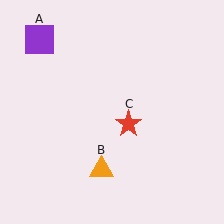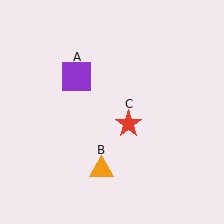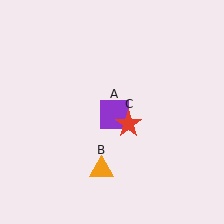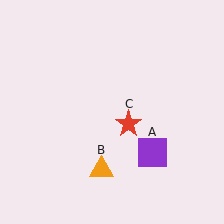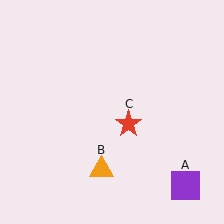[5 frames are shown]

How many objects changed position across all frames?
1 object changed position: purple square (object A).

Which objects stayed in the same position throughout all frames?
Orange triangle (object B) and red star (object C) remained stationary.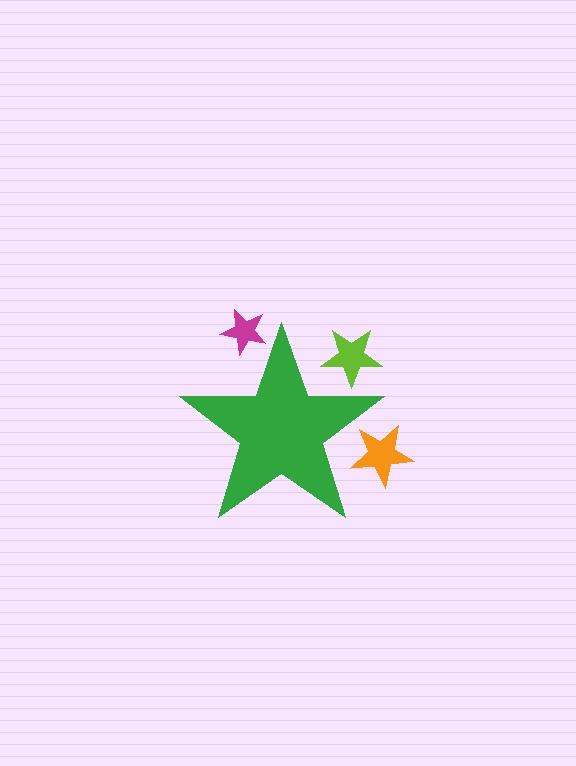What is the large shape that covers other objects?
A green star.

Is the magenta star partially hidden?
Yes, the magenta star is partially hidden behind the green star.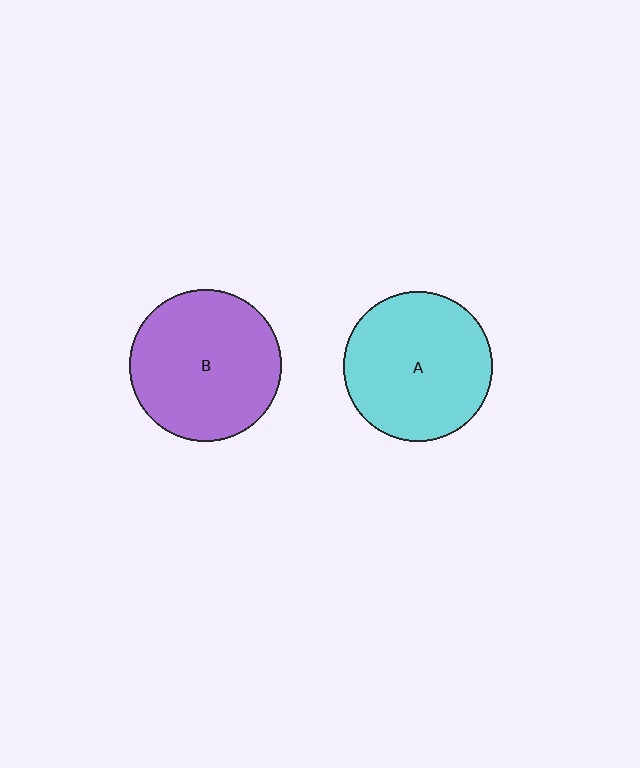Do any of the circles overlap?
No, none of the circles overlap.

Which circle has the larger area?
Circle B (purple).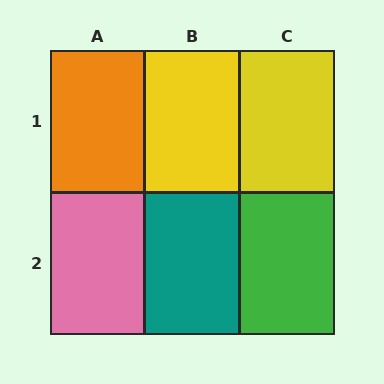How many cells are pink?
1 cell is pink.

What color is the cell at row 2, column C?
Green.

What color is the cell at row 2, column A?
Pink.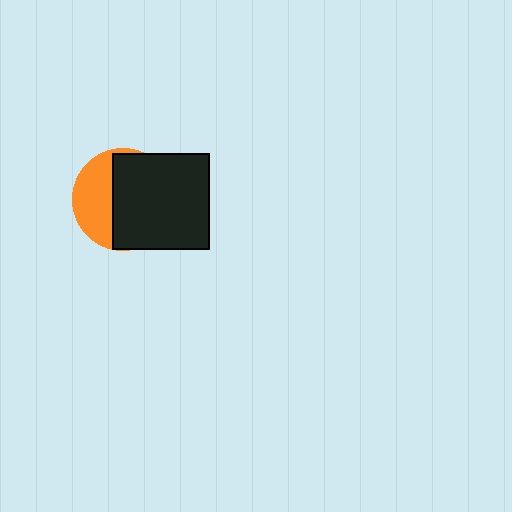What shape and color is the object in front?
The object in front is a black square.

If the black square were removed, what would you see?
You would see the complete orange circle.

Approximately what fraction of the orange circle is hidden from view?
Roughly 62% of the orange circle is hidden behind the black square.